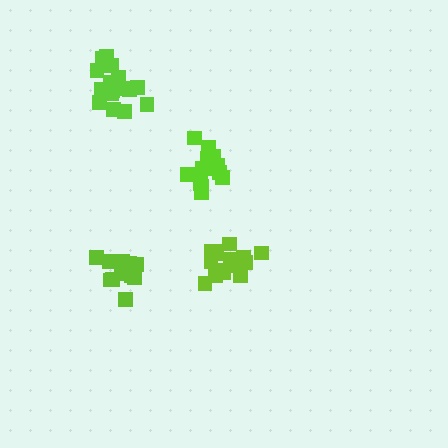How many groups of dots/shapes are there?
There are 4 groups.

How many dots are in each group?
Group 1: 18 dots, Group 2: 16 dots, Group 3: 17 dots, Group 4: 14 dots (65 total).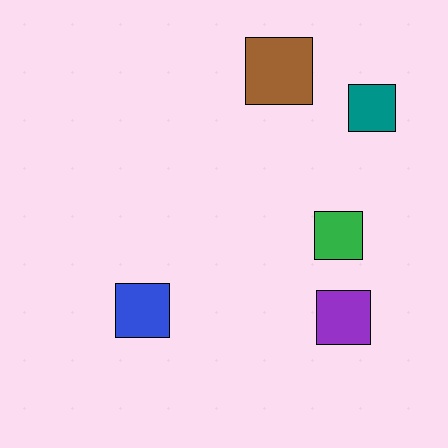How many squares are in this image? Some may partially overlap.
There are 5 squares.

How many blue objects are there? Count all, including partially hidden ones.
There is 1 blue object.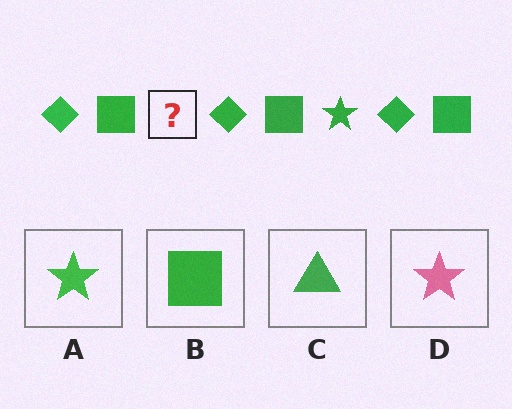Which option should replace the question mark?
Option A.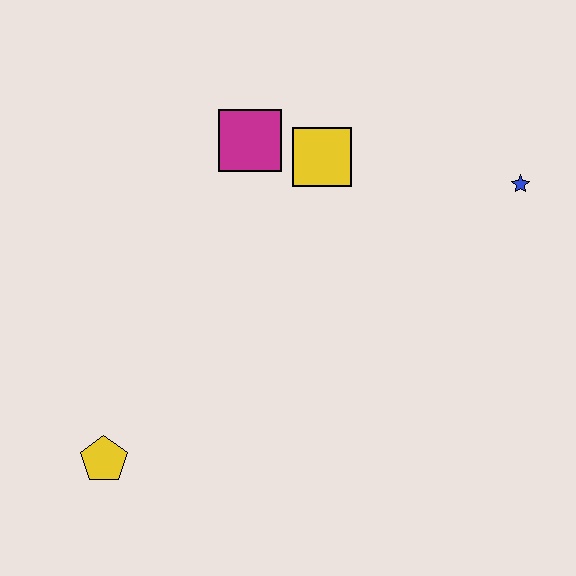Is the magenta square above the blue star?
Yes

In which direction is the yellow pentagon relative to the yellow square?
The yellow pentagon is below the yellow square.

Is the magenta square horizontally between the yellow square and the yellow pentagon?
Yes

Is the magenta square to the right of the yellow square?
No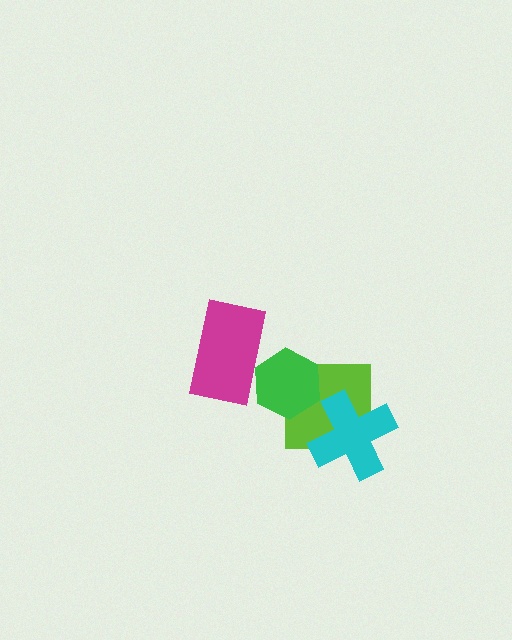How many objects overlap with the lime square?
2 objects overlap with the lime square.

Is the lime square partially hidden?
Yes, it is partially covered by another shape.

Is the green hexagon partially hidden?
Yes, it is partially covered by another shape.